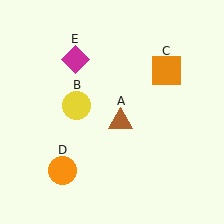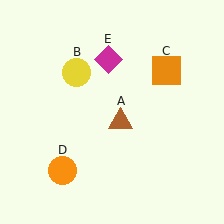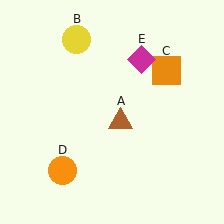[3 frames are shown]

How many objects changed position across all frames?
2 objects changed position: yellow circle (object B), magenta diamond (object E).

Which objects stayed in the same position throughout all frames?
Brown triangle (object A) and orange square (object C) and orange circle (object D) remained stationary.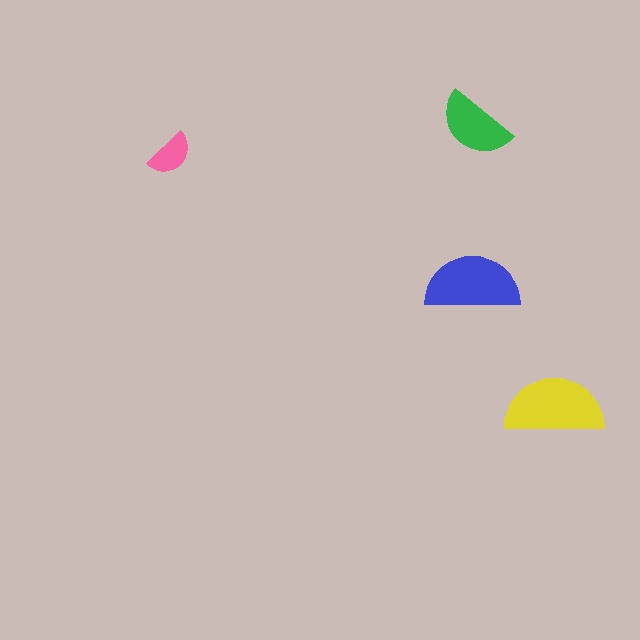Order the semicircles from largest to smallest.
the yellow one, the blue one, the green one, the pink one.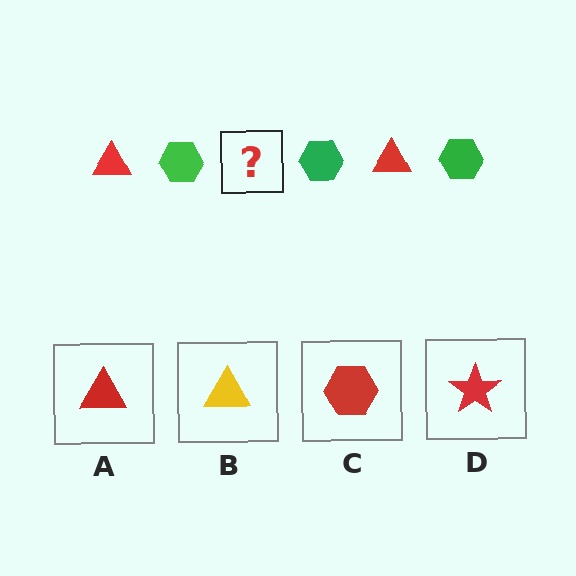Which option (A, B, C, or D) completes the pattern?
A.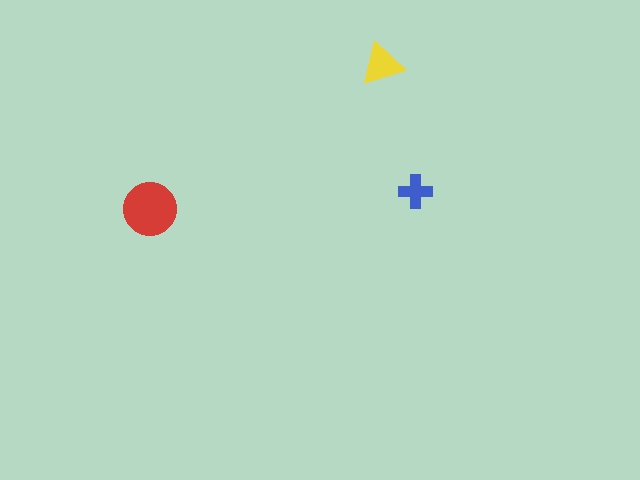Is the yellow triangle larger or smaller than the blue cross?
Larger.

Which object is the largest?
The red circle.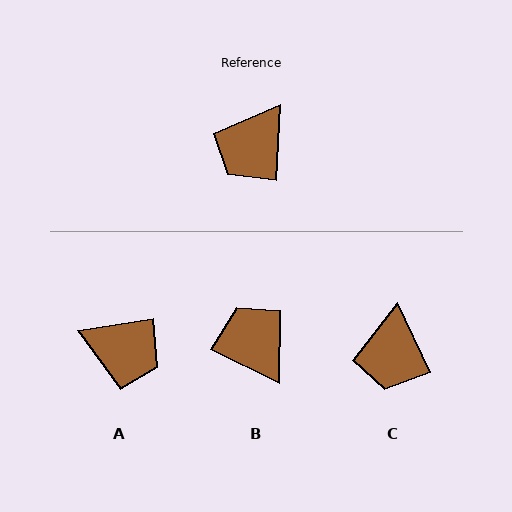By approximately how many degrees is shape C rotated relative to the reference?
Approximately 28 degrees counter-clockwise.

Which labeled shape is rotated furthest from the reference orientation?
B, about 114 degrees away.